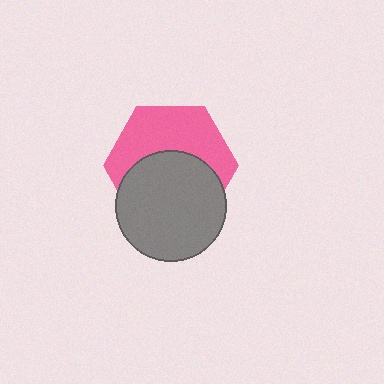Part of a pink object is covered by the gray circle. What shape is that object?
It is a hexagon.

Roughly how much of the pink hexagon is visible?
About half of it is visible (roughly 49%).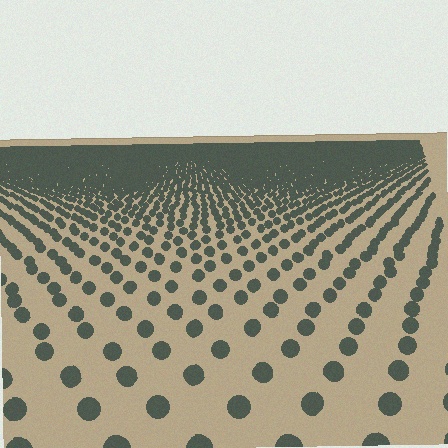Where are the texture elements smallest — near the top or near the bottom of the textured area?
Near the top.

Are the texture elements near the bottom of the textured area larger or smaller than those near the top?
Larger. Near the bottom, elements are closer to the viewer and appear at a bigger on-screen size.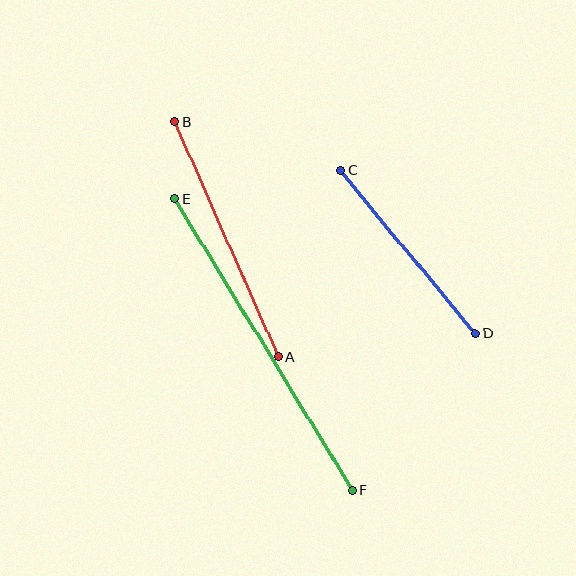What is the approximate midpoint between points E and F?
The midpoint is at approximately (264, 345) pixels.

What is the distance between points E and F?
The distance is approximately 341 pixels.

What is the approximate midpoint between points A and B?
The midpoint is at approximately (227, 239) pixels.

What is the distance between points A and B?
The distance is approximately 256 pixels.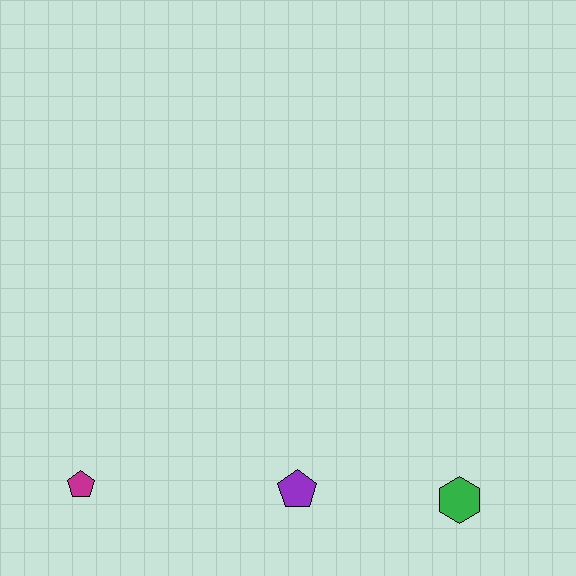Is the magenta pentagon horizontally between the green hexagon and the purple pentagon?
No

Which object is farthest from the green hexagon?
The magenta pentagon is farthest from the green hexagon.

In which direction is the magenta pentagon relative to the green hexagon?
The magenta pentagon is to the left of the green hexagon.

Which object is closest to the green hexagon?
The purple pentagon is closest to the green hexagon.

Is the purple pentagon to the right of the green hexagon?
No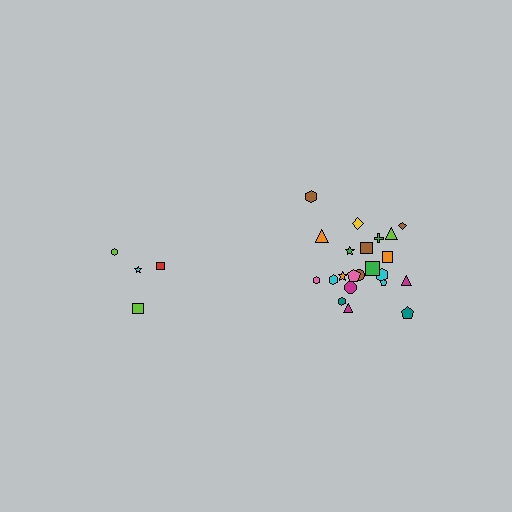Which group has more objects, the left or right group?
The right group.